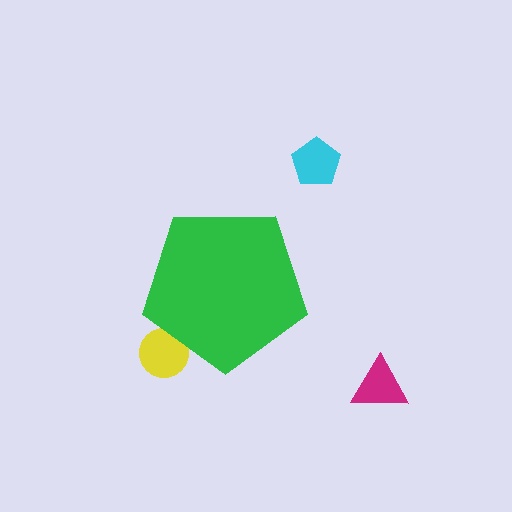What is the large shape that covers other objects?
A green pentagon.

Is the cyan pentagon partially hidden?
No, the cyan pentagon is fully visible.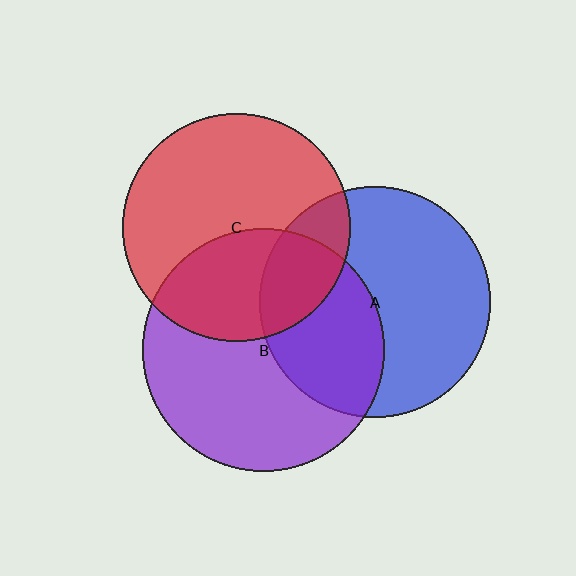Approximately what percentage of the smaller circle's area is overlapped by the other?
Approximately 40%.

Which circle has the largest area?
Circle B (purple).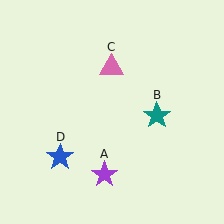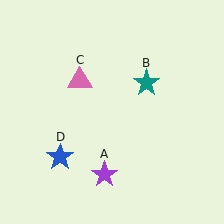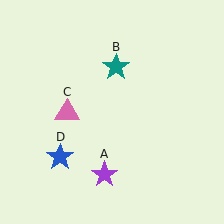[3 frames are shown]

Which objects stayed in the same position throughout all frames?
Purple star (object A) and blue star (object D) remained stationary.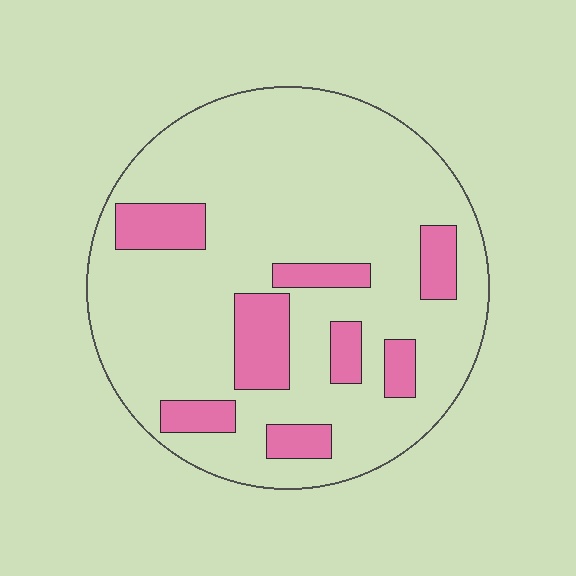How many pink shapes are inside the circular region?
8.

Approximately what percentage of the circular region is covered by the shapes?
Approximately 20%.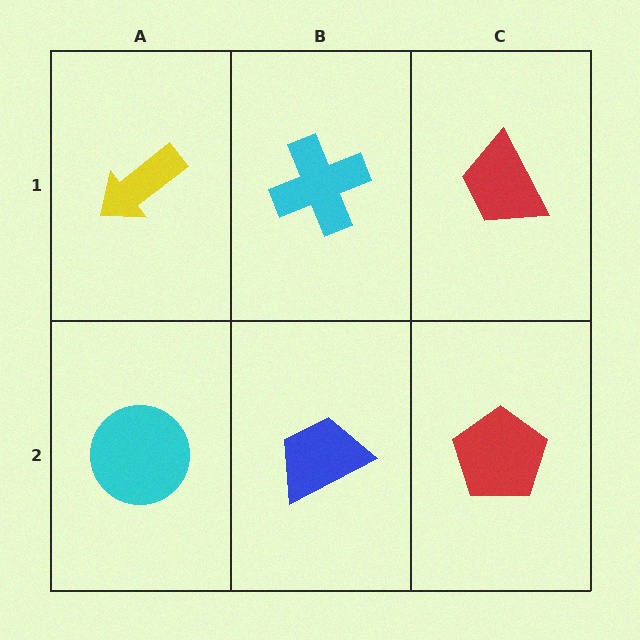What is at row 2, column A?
A cyan circle.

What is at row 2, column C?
A red pentagon.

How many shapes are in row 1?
3 shapes.